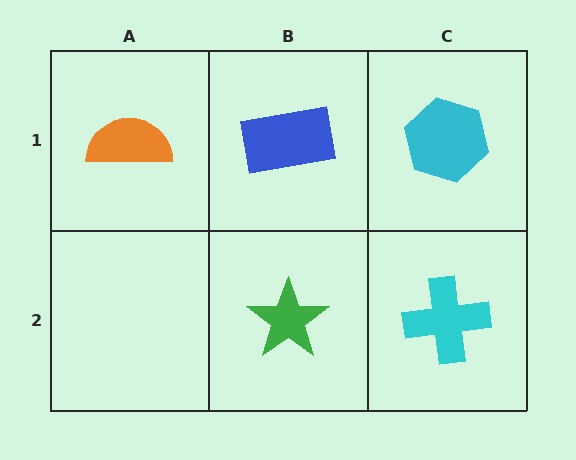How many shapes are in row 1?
3 shapes.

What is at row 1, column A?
An orange semicircle.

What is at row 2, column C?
A cyan cross.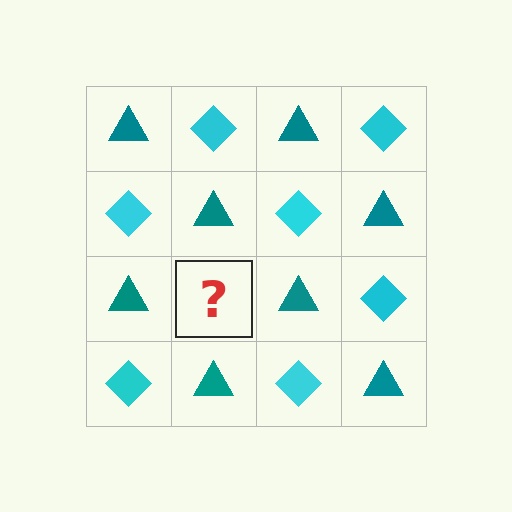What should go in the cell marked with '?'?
The missing cell should contain a cyan diamond.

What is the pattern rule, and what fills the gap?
The rule is that it alternates teal triangle and cyan diamond in a checkerboard pattern. The gap should be filled with a cyan diamond.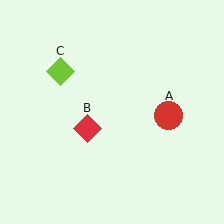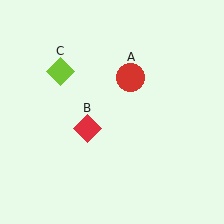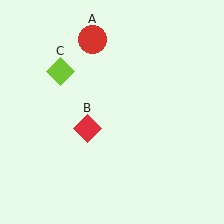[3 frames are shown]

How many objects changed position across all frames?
1 object changed position: red circle (object A).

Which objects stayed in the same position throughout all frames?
Red diamond (object B) and lime diamond (object C) remained stationary.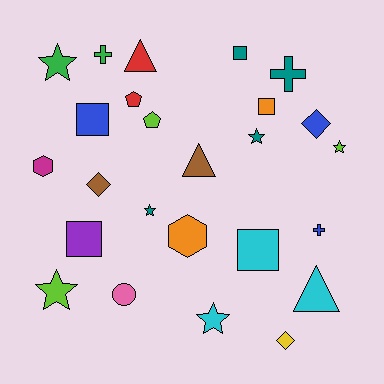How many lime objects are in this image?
There are 3 lime objects.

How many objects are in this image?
There are 25 objects.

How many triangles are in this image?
There are 3 triangles.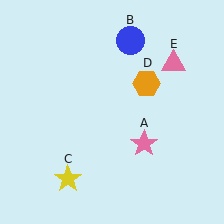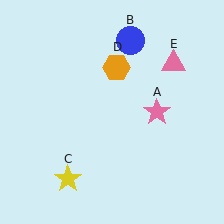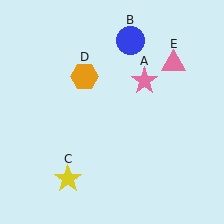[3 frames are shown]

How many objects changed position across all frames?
2 objects changed position: pink star (object A), orange hexagon (object D).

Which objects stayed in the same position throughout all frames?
Blue circle (object B) and yellow star (object C) and pink triangle (object E) remained stationary.